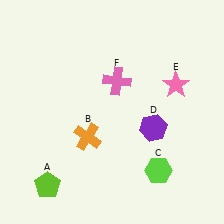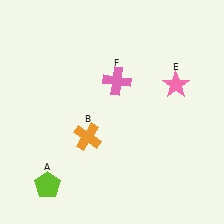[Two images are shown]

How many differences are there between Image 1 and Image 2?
There are 2 differences between the two images.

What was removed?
The purple hexagon (D), the lime hexagon (C) were removed in Image 2.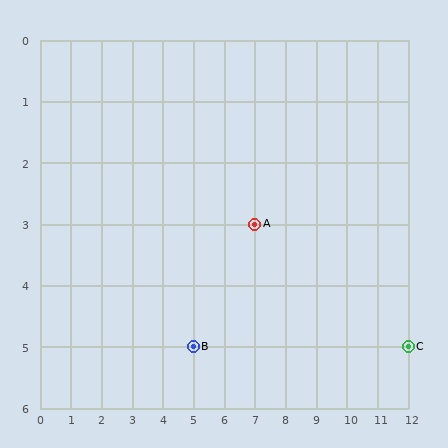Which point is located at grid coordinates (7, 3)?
Point A is at (7, 3).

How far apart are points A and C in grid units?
Points A and C are 5 columns and 2 rows apart (about 5.4 grid units diagonally).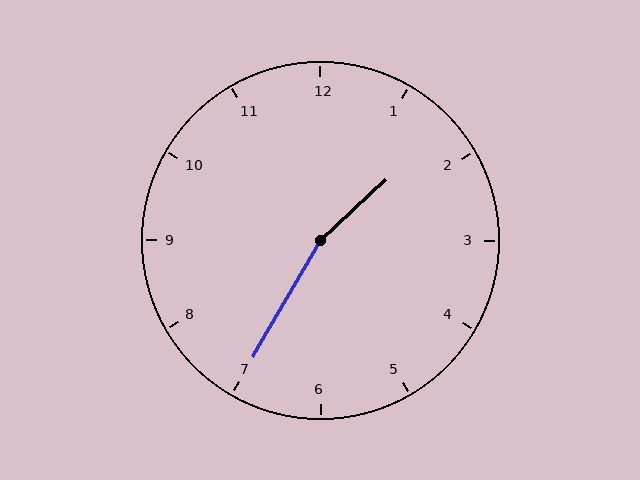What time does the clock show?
1:35.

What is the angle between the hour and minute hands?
Approximately 162 degrees.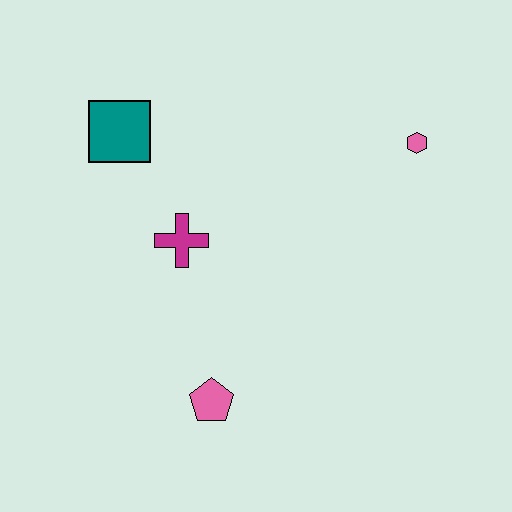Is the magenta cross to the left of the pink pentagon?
Yes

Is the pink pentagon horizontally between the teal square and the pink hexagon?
Yes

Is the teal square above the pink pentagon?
Yes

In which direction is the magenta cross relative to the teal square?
The magenta cross is below the teal square.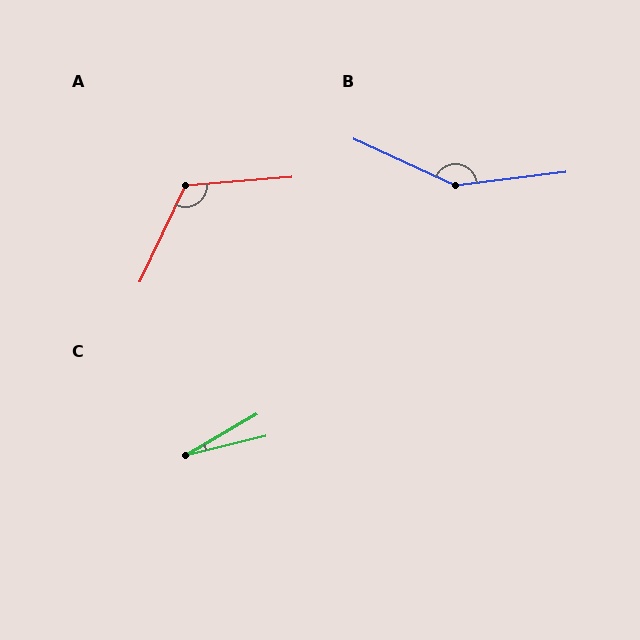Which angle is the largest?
B, at approximately 149 degrees.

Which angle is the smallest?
C, at approximately 16 degrees.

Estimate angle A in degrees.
Approximately 120 degrees.